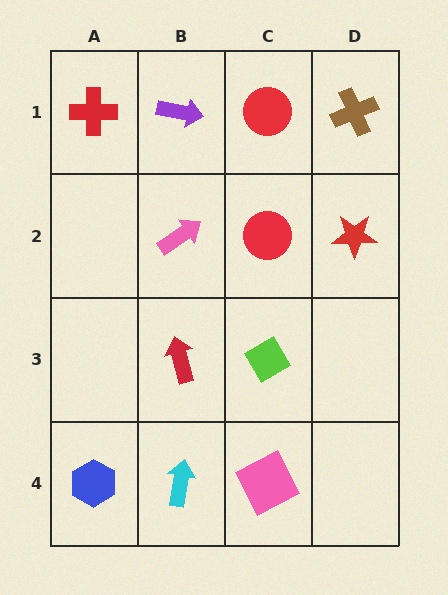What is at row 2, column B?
A pink arrow.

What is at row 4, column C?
A pink square.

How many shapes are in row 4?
3 shapes.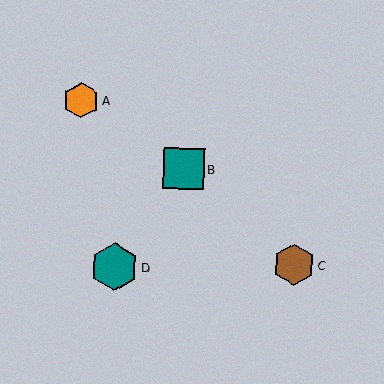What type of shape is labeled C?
Shape C is a brown hexagon.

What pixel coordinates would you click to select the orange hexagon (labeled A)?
Click at (81, 100) to select the orange hexagon A.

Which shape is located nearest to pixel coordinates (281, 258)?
The brown hexagon (labeled C) at (294, 265) is nearest to that location.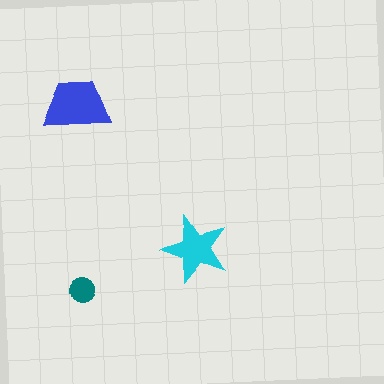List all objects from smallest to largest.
The teal circle, the cyan star, the blue trapezoid.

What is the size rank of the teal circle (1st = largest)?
3rd.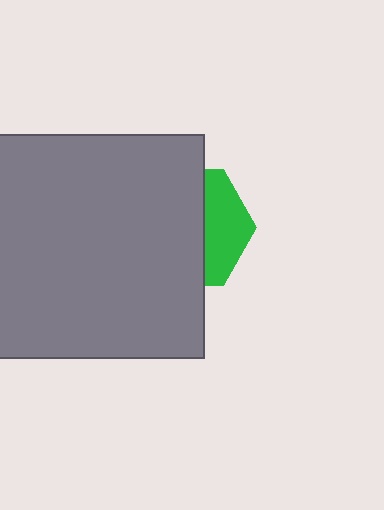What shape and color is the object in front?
The object in front is a gray square.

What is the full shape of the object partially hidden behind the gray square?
The partially hidden object is a green hexagon.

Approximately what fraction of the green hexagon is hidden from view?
Roughly 66% of the green hexagon is hidden behind the gray square.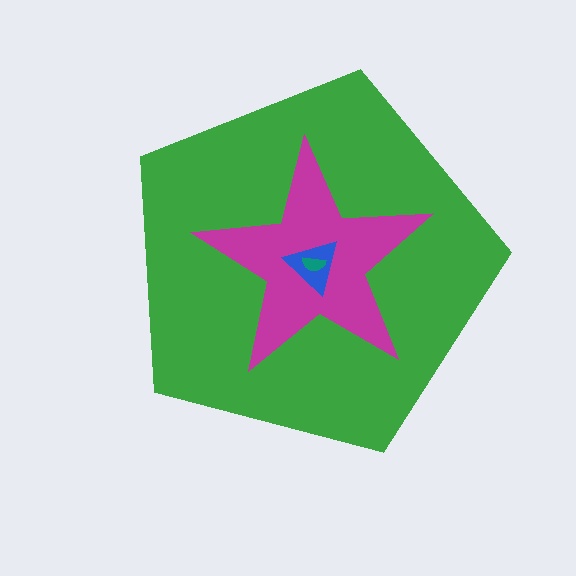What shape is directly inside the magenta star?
The blue triangle.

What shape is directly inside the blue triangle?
The teal semicircle.